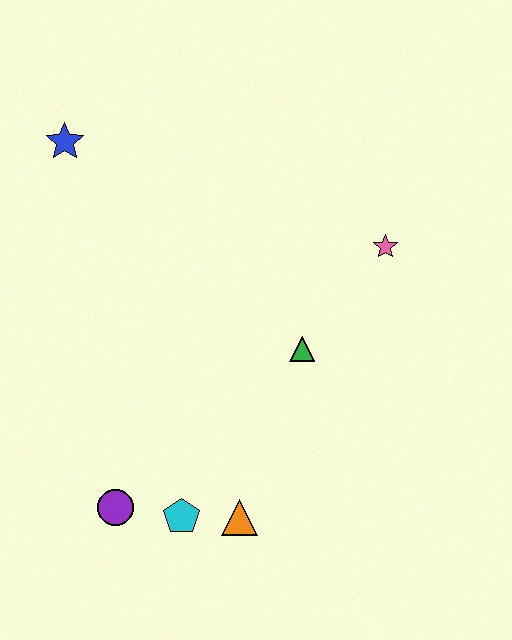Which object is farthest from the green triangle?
The blue star is farthest from the green triangle.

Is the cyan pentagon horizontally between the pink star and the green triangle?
No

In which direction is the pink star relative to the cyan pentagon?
The pink star is above the cyan pentagon.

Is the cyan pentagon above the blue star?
No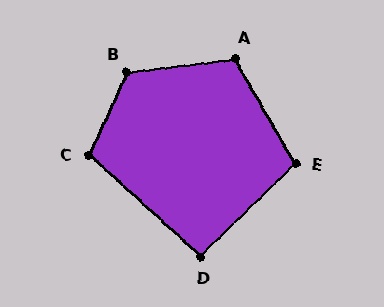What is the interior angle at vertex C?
Approximately 107 degrees (obtuse).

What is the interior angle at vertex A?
Approximately 113 degrees (obtuse).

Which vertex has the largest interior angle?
B, at approximately 122 degrees.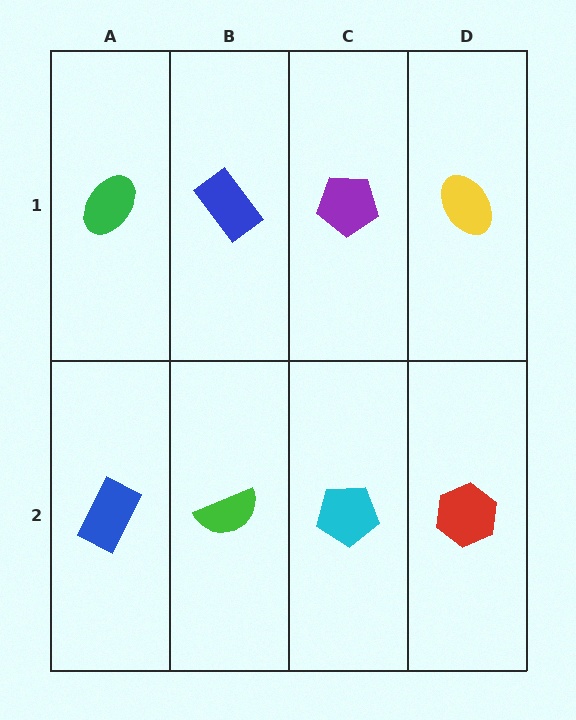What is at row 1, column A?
A green ellipse.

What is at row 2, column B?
A green semicircle.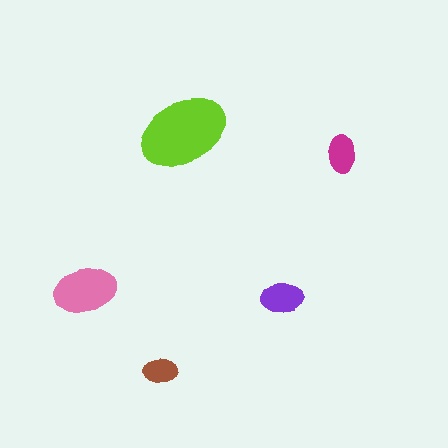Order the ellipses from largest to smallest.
the lime one, the pink one, the purple one, the magenta one, the brown one.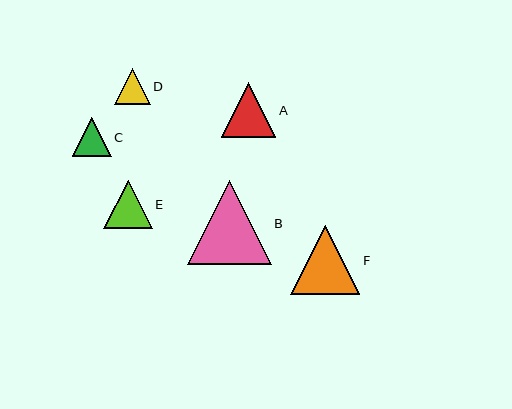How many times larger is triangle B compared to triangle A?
Triangle B is approximately 1.5 times the size of triangle A.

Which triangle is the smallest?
Triangle D is the smallest with a size of approximately 36 pixels.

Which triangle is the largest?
Triangle B is the largest with a size of approximately 84 pixels.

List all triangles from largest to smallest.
From largest to smallest: B, F, A, E, C, D.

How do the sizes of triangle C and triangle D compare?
Triangle C and triangle D are approximately the same size.